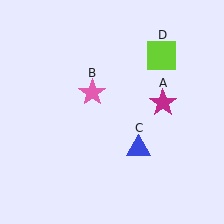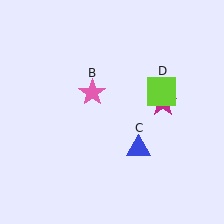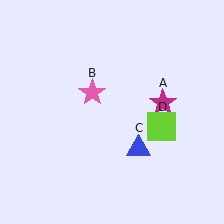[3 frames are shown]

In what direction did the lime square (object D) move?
The lime square (object D) moved down.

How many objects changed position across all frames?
1 object changed position: lime square (object D).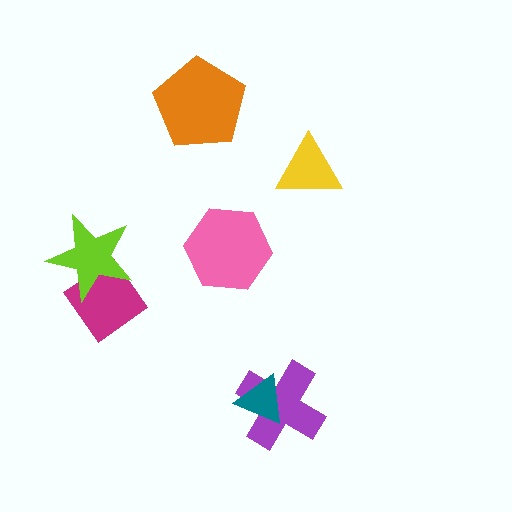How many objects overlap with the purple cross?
1 object overlaps with the purple cross.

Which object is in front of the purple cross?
The teal triangle is in front of the purple cross.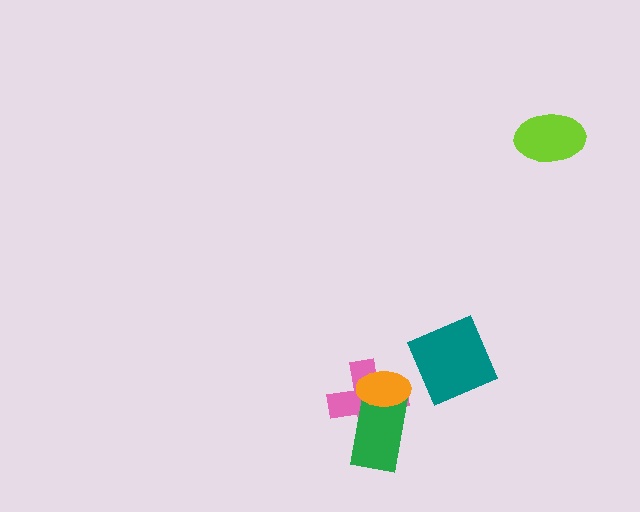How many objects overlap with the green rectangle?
2 objects overlap with the green rectangle.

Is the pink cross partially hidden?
Yes, it is partially covered by another shape.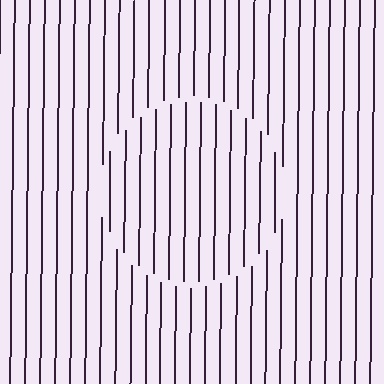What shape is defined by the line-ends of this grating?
An illusory circle. The interior of the shape contains the same grating, shifted by half a period — the contour is defined by the phase discontinuity where line-ends from the inner and outer gratings abut.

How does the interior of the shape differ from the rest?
The interior of the shape contains the same grating, shifted by half a period — the contour is defined by the phase discontinuity where line-ends from the inner and outer gratings abut.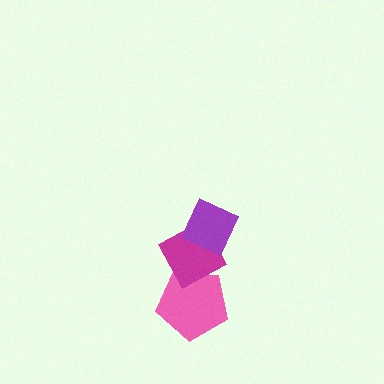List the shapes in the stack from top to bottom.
From top to bottom: the purple diamond, the magenta diamond, the pink pentagon.